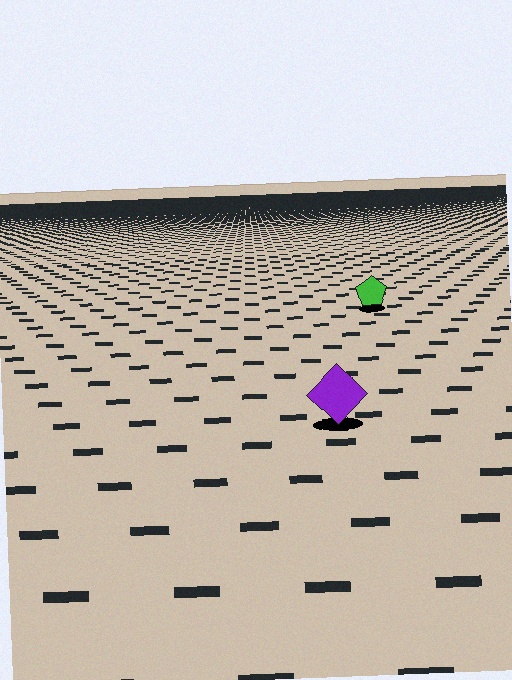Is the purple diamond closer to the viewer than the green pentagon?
Yes. The purple diamond is closer — you can tell from the texture gradient: the ground texture is coarser near it.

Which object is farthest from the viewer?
The green pentagon is farthest from the viewer. It appears smaller and the ground texture around it is denser.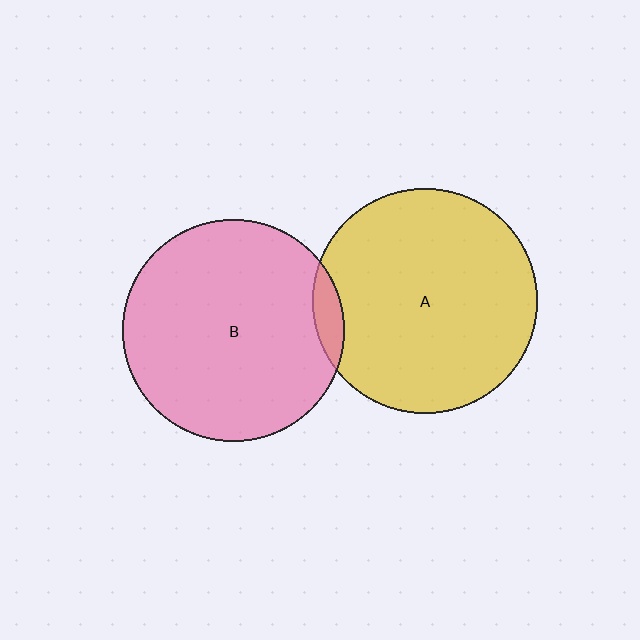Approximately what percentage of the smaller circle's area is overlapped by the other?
Approximately 5%.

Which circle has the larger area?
Circle A (yellow).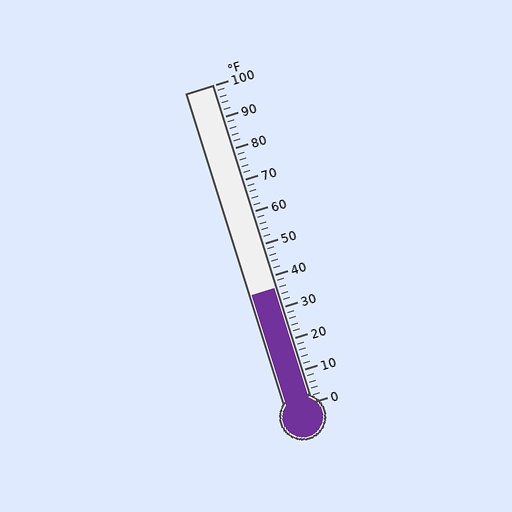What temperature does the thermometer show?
The thermometer shows approximately 36°F.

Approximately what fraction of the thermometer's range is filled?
The thermometer is filled to approximately 35% of its range.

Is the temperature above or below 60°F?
The temperature is below 60°F.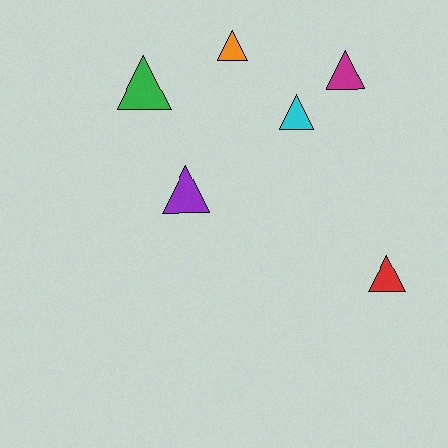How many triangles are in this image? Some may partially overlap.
There are 6 triangles.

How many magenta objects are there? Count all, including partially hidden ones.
There is 1 magenta object.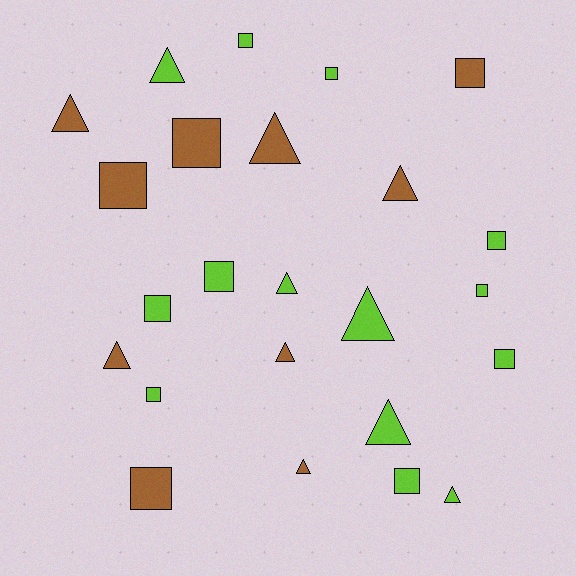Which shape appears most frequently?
Square, with 13 objects.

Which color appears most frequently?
Lime, with 14 objects.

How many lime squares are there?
There are 9 lime squares.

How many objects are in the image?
There are 24 objects.